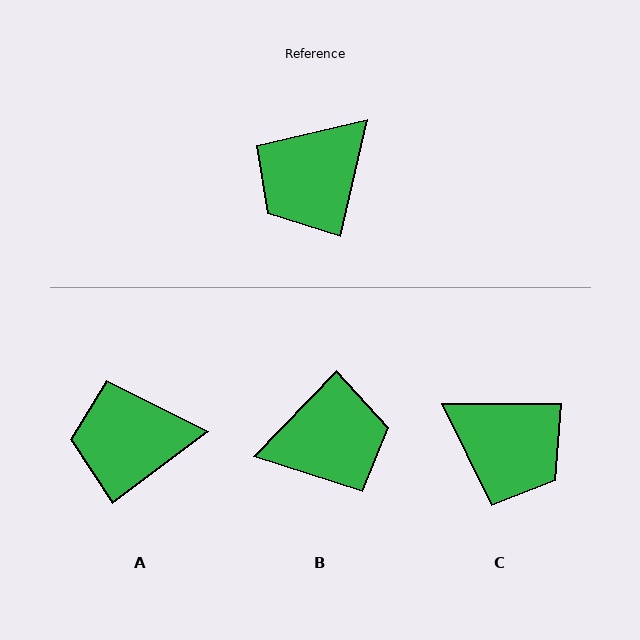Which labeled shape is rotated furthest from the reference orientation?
B, about 149 degrees away.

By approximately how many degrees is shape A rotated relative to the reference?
Approximately 40 degrees clockwise.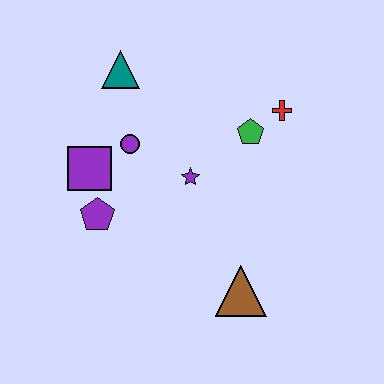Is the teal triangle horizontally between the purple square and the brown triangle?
Yes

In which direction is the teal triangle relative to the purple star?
The teal triangle is above the purple star.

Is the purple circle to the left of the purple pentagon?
No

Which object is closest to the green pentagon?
The red cross is closest to the green pentagon.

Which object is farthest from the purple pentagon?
The red cross is farthest from the purple pentagon.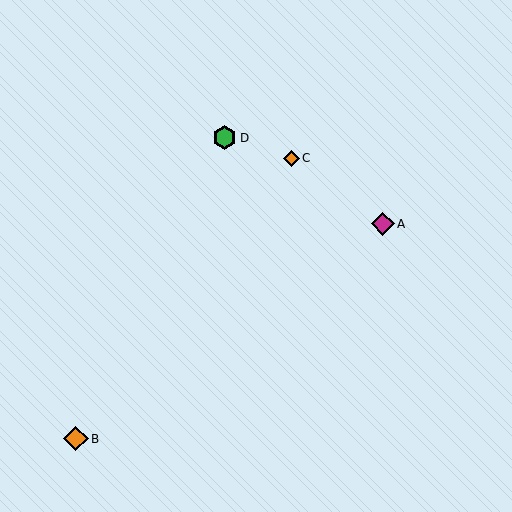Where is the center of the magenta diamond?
The center of the magenta diamond is at (383, 224).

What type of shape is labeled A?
Shape A is a magenta diamond.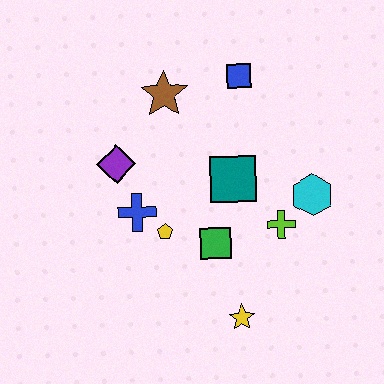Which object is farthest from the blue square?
The yellow star is farthest from the blue square.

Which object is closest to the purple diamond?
The blue cross is closest to the purple diamond.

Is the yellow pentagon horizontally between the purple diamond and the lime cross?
Yes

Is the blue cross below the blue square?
Yes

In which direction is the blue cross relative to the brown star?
The blue cross is below the brown star.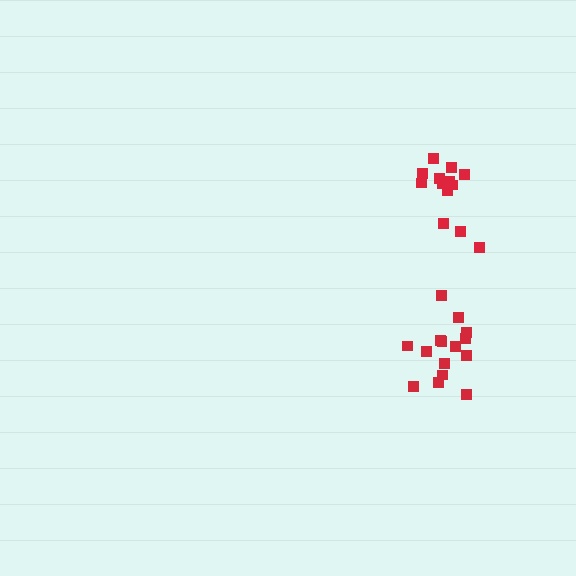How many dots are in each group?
Group 1: 15 dots, Group 2: 13 dots (28 total).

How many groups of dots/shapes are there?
There are 2 groups.